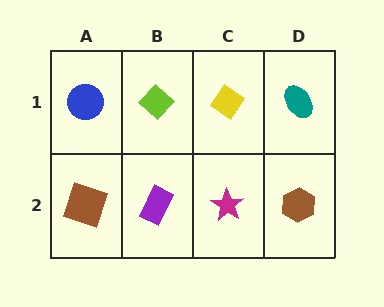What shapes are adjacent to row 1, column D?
A brown hexagon (row 2, column D), a yellow diamond (row 1, column C).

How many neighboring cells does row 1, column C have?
3.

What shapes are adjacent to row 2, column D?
A teal ellipse (row 1, column D), a magenta star (row 2, column C).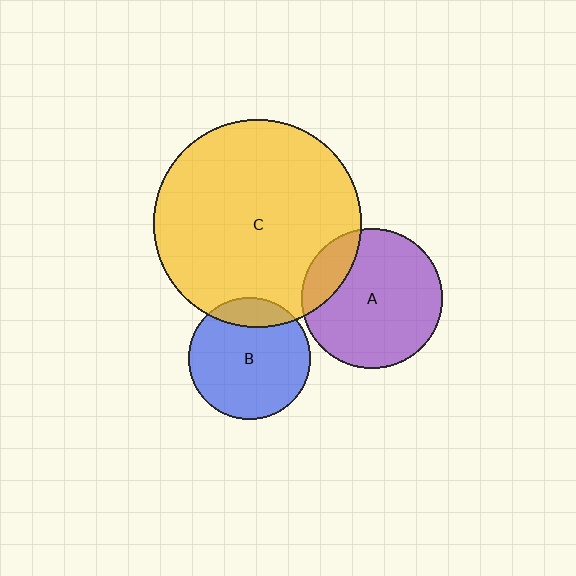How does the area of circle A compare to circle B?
Approximately 1.3 times.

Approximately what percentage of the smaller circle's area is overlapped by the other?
Approximately 20%.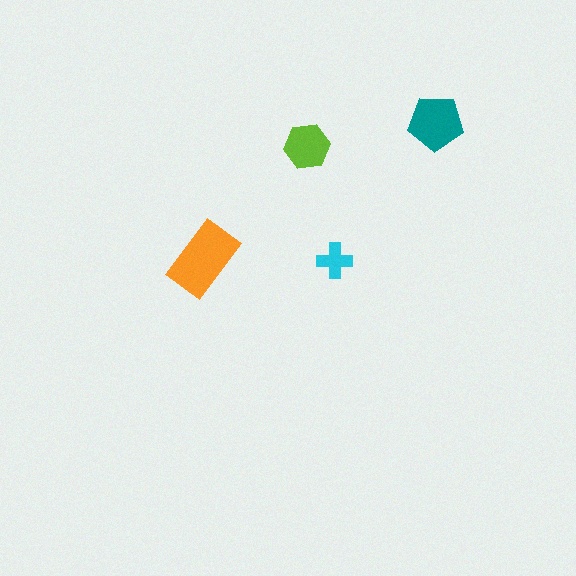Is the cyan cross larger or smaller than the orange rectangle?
Smaller.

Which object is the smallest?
The cyan cross.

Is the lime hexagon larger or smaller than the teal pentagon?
Smaller.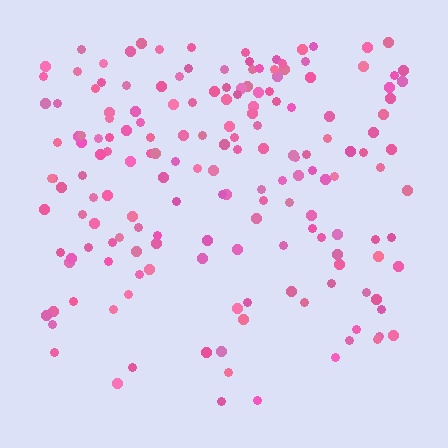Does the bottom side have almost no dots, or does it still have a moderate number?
Still a moderate number, just noticeably fewer than the top.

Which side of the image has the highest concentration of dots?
The top.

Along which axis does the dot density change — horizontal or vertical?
Vertical.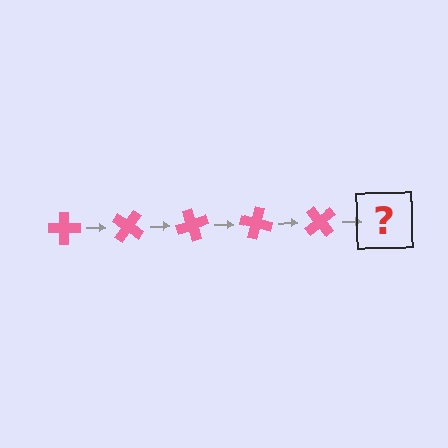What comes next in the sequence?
The next element should be a pink cross rotated 175 degrees.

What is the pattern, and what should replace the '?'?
The pattern is that the cross rotates 35 degrees each step. The '?' should be a pink cross rotated 175 degrees.